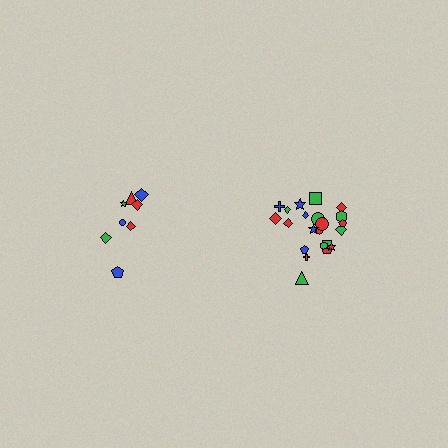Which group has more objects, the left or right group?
The right group.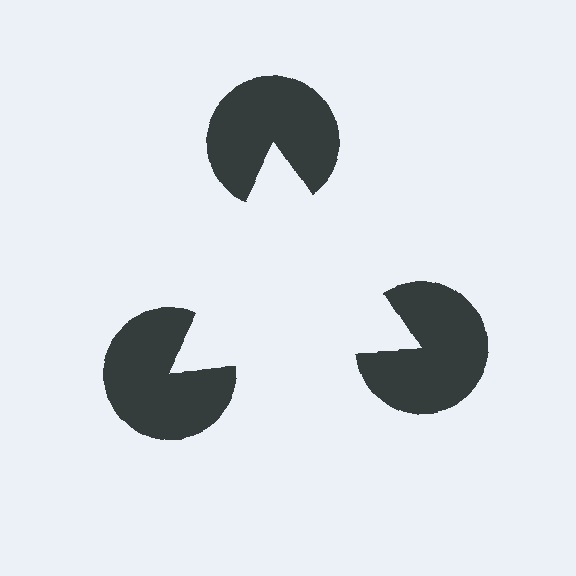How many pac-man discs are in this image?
There are 3 — one at each vertex of the illusory triangle.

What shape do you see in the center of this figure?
An illusory triangle — its edges are inferred from the aligned wedge cuts in the pac-man discs, not physically drawn.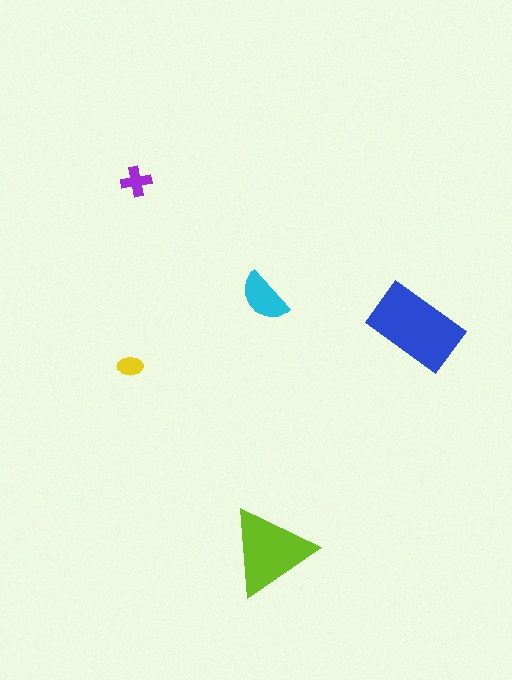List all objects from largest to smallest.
The blue rectangle, the lime triangle, the cyan semicircle, the purple cross, the yellow ellipse.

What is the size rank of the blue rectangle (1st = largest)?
1st.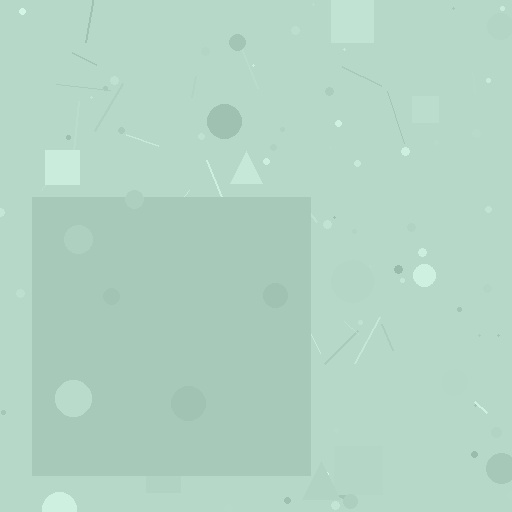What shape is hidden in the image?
A square is hidden in the image.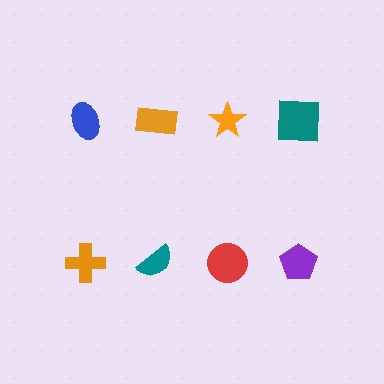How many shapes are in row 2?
4 shapes.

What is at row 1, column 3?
An orange star.